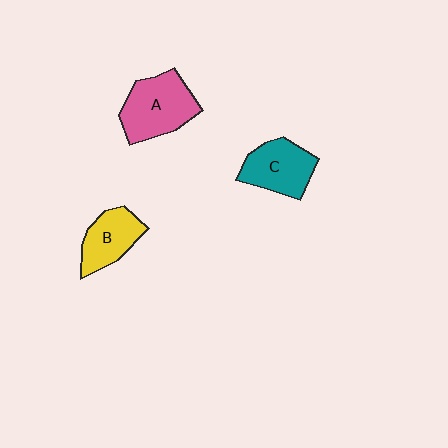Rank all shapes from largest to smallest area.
From largest to smallest: A (pink), C (teal), B (yellow).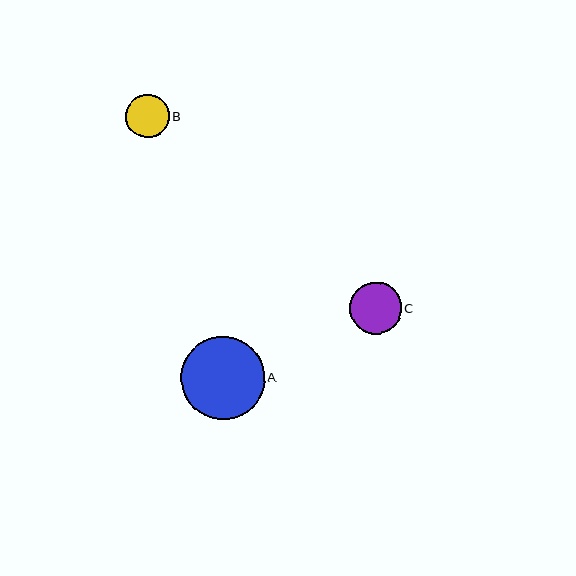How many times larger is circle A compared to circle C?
Circle A is approximately 1.6 times the size of circle C.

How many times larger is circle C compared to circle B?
Circle C is approximately 1.2 times the size of circle B.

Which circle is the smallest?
Circle B is the smallest with a size of approximately 44 pixels.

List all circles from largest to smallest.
From largest to smallest: A, C, B.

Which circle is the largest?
Circle A is the largest with a size of approximately 84 pixels.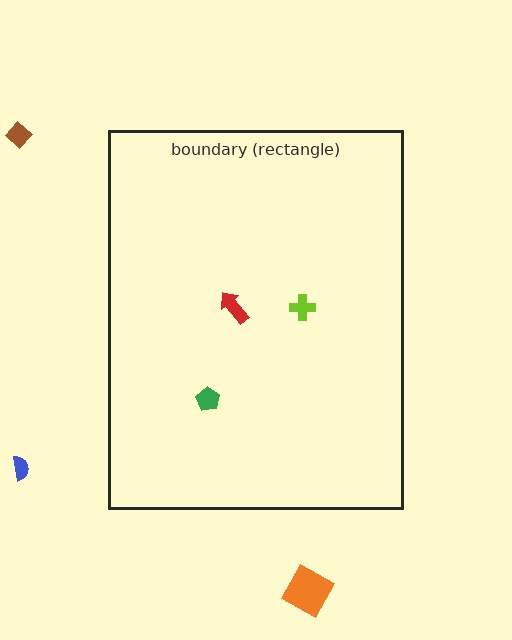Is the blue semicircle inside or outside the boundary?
Outside.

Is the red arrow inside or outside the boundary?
Inside.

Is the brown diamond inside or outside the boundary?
Outside.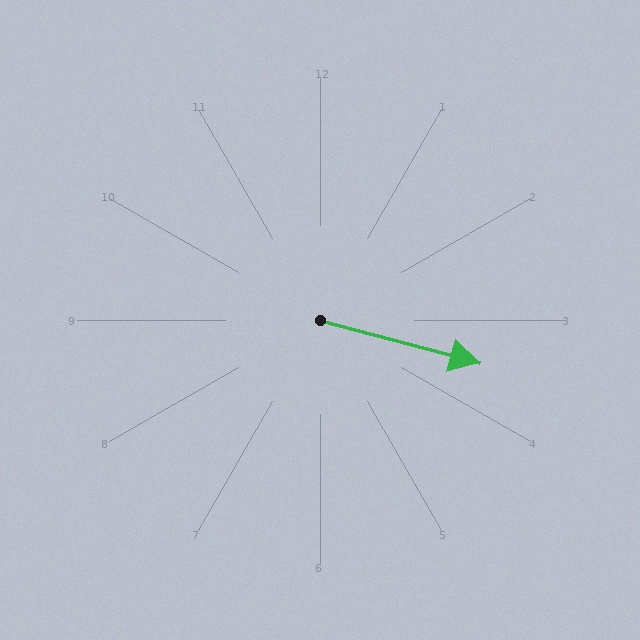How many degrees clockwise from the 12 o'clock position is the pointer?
Approximately 105 degrees.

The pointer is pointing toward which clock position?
Roughly 4 o'clock.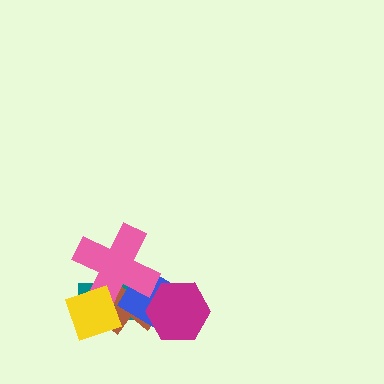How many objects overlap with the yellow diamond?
3 objects overlap with the yellow diamond.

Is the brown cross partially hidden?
Yes, it is partially covered by another shape.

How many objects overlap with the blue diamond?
4 objects overlap with the blue diamond.